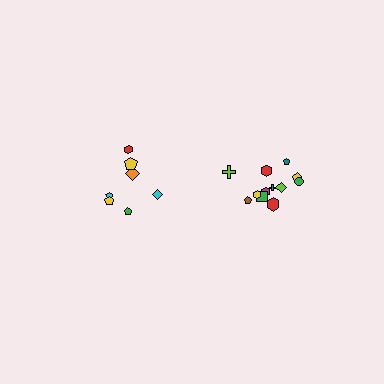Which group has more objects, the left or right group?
The right group.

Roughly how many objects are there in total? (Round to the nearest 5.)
Roughly 20 objects in total.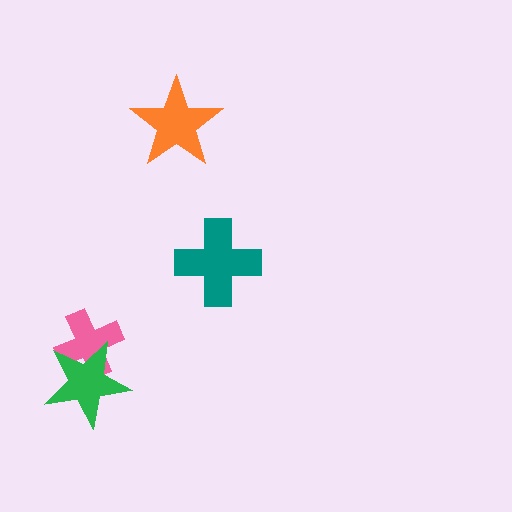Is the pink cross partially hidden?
Yes, it is partially covered by another shape.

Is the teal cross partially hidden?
No, no other shape covers it.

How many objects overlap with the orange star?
0 objects overlap with the orange star.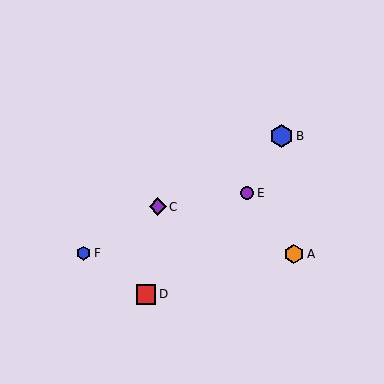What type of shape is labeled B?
Shape B is a blue hexagon.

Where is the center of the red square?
The center of the red square is at (146, 294).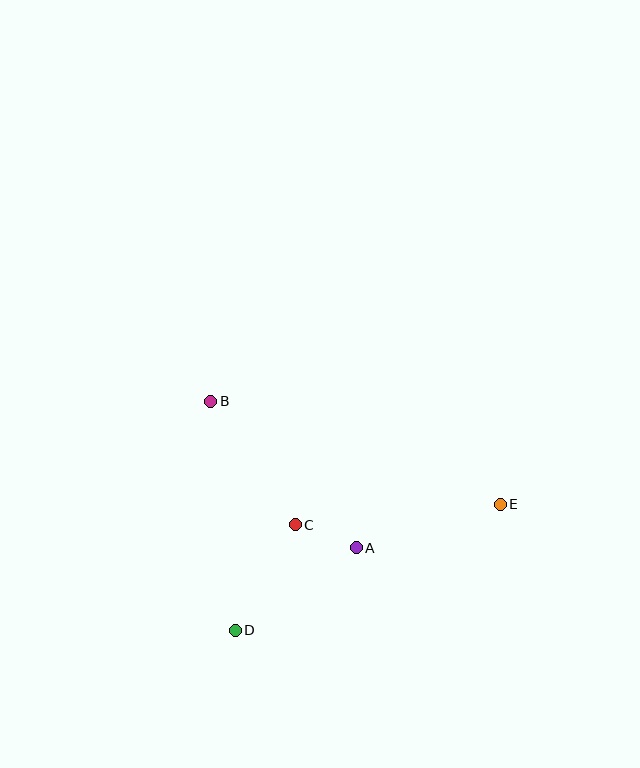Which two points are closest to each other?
Points A and C are closest to each other.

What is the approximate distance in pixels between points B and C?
The distance between B and C is approximately 150 pixels.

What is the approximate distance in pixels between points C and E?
The distance between C and E is approximately 206 pixels.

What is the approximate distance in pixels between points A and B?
The distance between A and B is approximately 206 pixels.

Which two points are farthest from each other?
Points B and E are farthest from each other.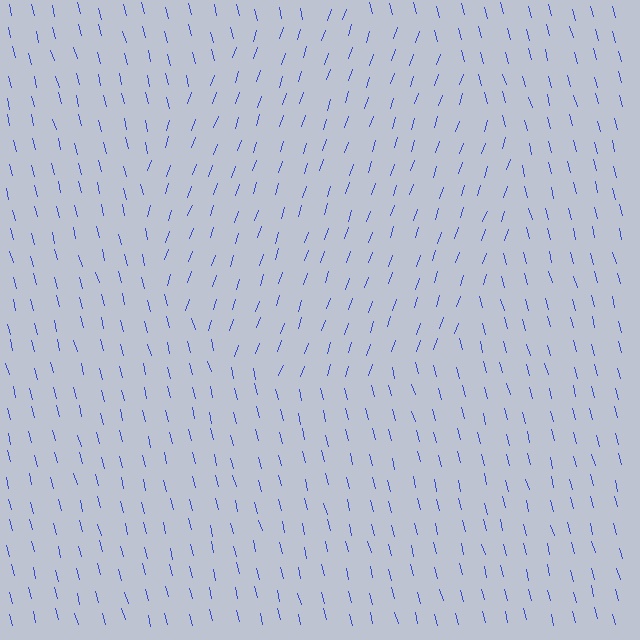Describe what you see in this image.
The image is filled with small blue line segments. A circle region in the image has lines oriented differently from the surrounding lines, creating a visible texture boundary.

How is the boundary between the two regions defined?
The boundary is defined purely by a change in line orientation (approximately 34 degrees difference). All lines are the same color and thickness.